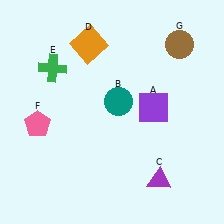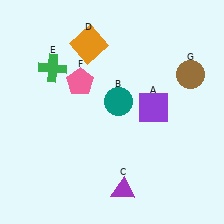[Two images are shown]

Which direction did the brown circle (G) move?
The brown circle (G) moved down.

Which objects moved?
The objects that moved are: the purple triangle (C), the pink pentagon (F), the brown circle (G).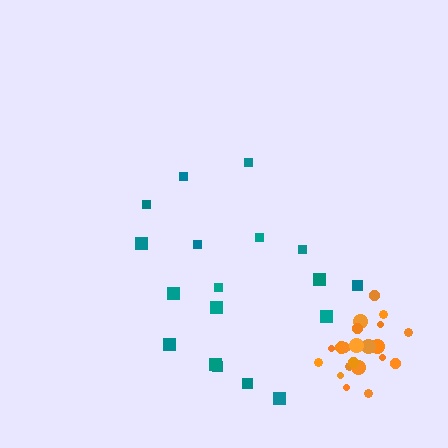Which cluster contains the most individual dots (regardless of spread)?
Orange (22).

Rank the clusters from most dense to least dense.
orange, teal.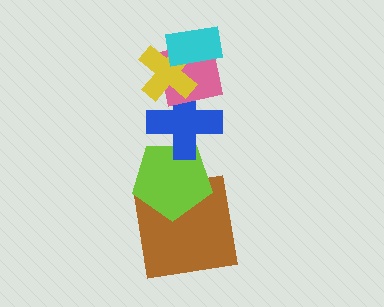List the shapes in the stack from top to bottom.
From top to bottom: the cyan rectangle, the yellow cross, the pink square, the blue cross, the lime pentagon, the brown square.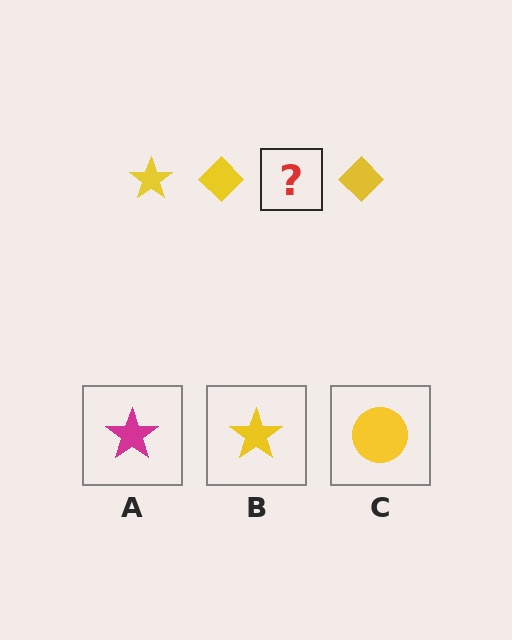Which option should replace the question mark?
Option B.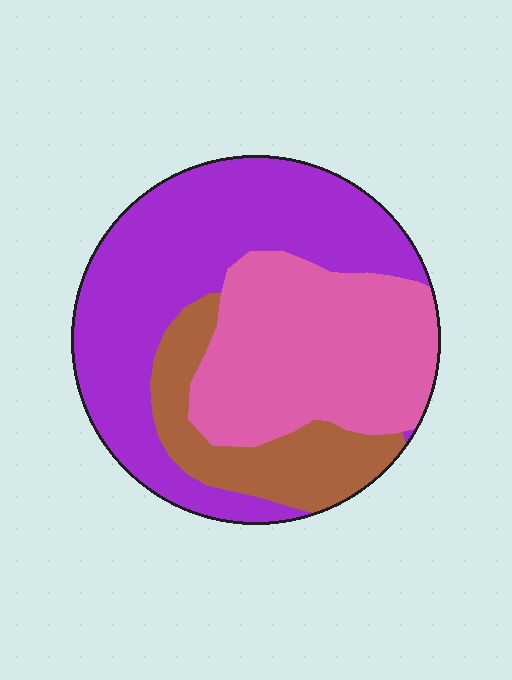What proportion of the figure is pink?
Pink covers about 35% of the figure.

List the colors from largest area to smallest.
From largest to smallest: purple, pink, brown.